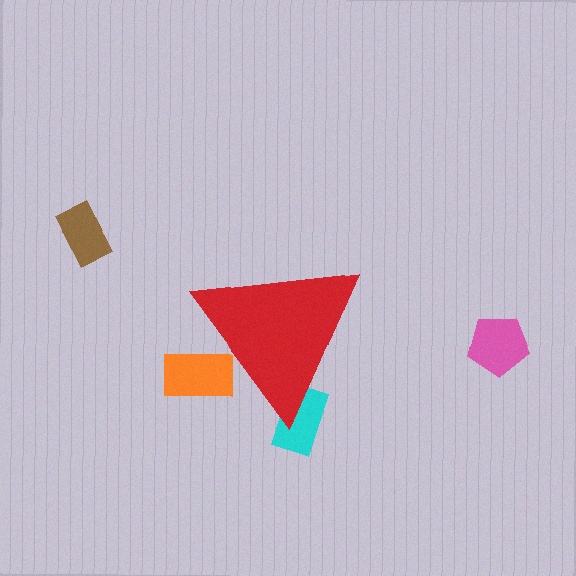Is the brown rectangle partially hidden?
No, the brown rectangle is fully visible.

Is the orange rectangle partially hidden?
Yes, the orange rectangle is partially hidden behind the red triangle.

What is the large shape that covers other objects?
A red triangle.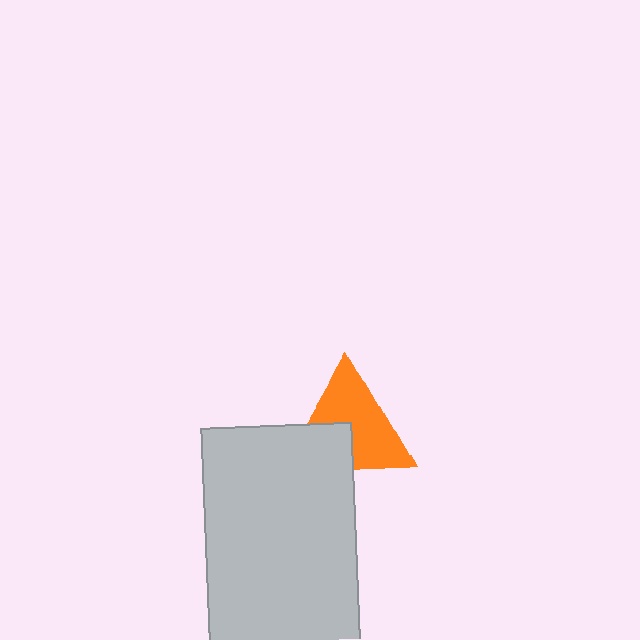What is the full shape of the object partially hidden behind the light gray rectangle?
The partially hidden object is an orange triangle.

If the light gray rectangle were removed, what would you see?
You would see the complete orange triangle.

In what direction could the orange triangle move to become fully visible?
The orange triangle could move up. That would shift it out from behind the light gray rectangle entirely.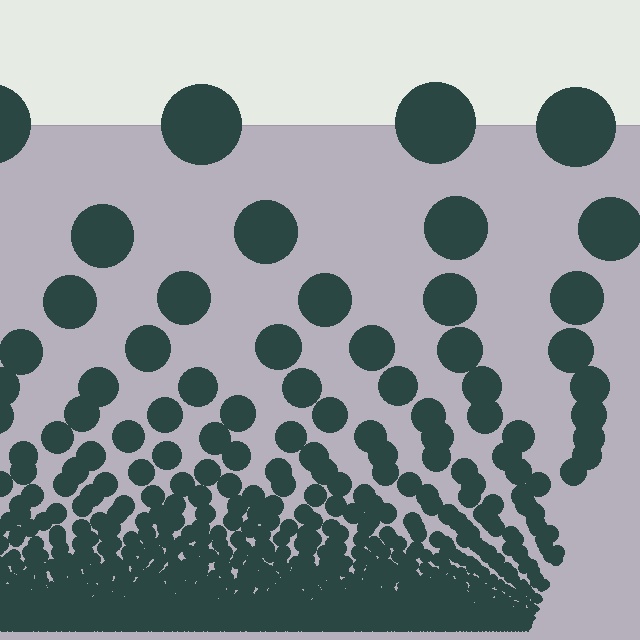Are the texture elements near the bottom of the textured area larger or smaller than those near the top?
Smaller. The gradient is inverted — elements near the bottom are smaller and denser.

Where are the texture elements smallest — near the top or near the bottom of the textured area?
Near the bottom.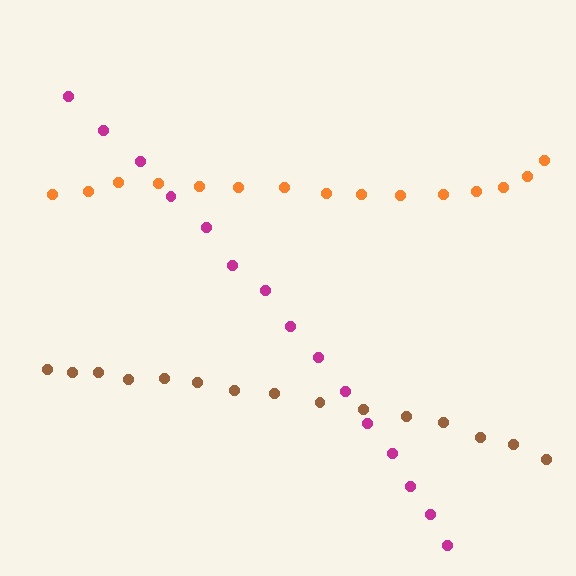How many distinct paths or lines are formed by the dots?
There are 3 distinct paths.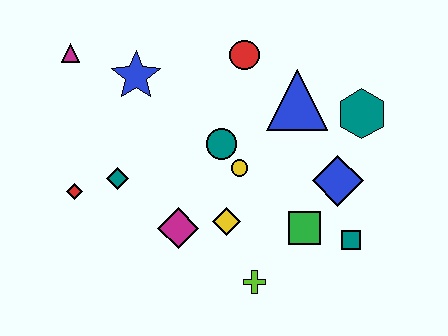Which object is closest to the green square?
The teal square is closest to the green square.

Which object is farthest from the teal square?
The magenta triangle is farthest from the teal square.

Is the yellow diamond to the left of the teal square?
Yes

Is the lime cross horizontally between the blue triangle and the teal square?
No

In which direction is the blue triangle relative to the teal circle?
The blue triangle is to the right of the teal circle.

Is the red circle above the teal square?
Yes